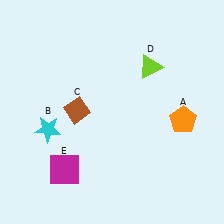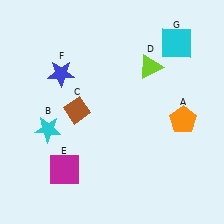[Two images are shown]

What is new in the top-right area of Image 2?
A cyan square (G) was added in the top-right area of Image 2.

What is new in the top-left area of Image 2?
A blue star (F) was added in the top-left area of Image 2.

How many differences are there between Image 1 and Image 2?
There are 2 differences between the two images.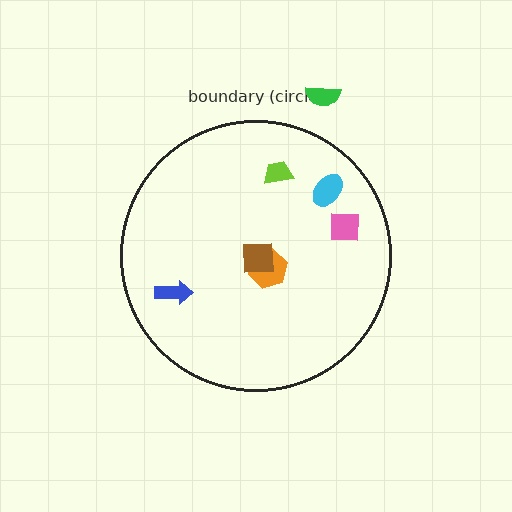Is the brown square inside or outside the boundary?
Inside.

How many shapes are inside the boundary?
6 inside, 1 outside.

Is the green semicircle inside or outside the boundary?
Outside.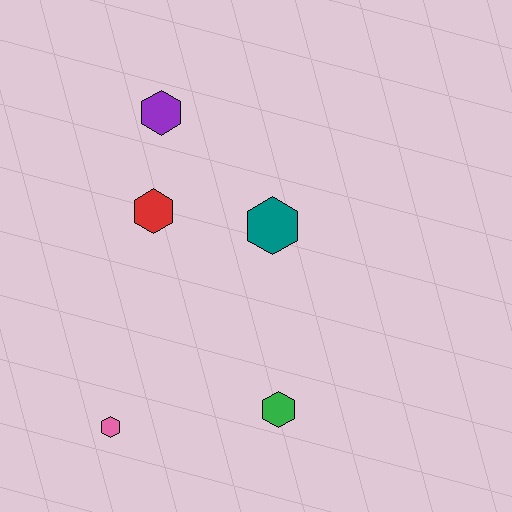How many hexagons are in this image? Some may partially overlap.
There are 5 hexagons.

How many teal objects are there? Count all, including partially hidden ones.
There is 1 teal object.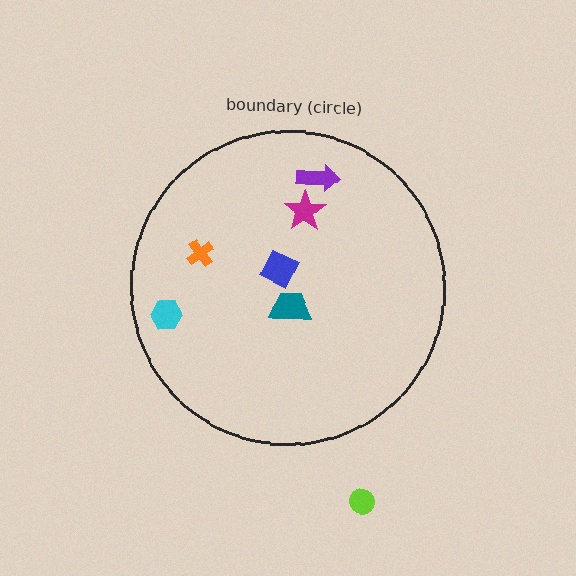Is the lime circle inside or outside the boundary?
Outside.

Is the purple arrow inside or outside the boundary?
Inside.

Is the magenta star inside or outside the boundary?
Inside.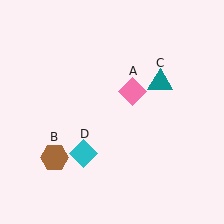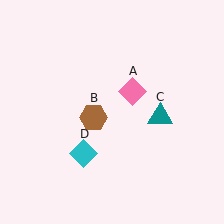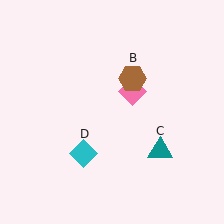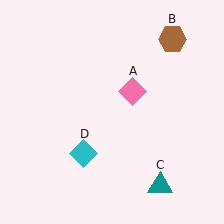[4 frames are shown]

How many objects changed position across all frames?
2 objects changed position: brown hexagon (object B), teal triangle (object C).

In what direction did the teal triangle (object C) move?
The teal triangle (object C) moved down.